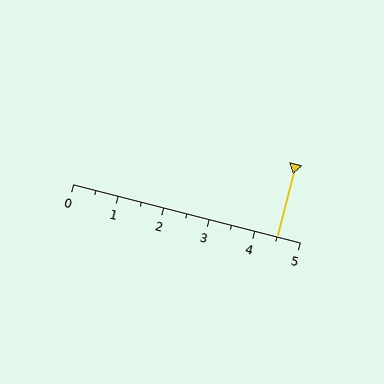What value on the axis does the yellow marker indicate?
The marker indicates approximately 4.5.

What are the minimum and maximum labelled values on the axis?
The axis runs from 0 to 5.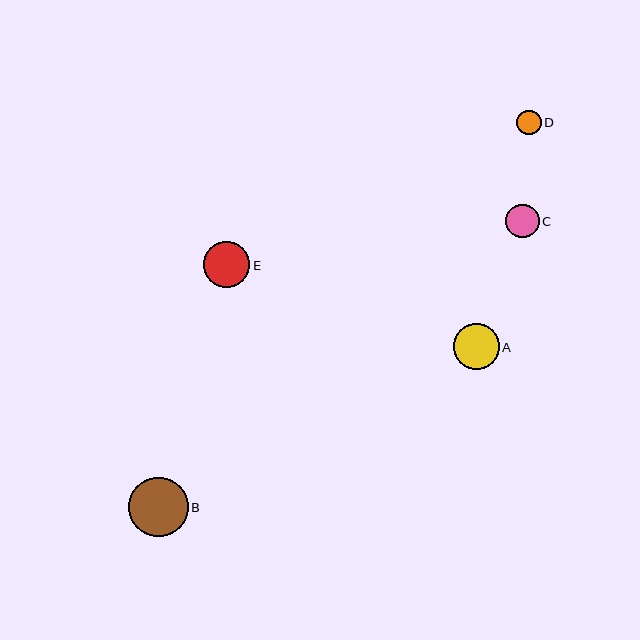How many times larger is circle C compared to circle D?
Circle C is approximately 1.4 times the size of circle D.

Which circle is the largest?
Circle B is the largest with a size of approximately 60 pixels.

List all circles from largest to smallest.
From largest to smallest: B, E, A, C, D.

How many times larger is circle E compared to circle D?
Circle E is approximately 1.9 times the size of circle D.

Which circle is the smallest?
Circle D is the smallest with a size of approximately 24 pixels.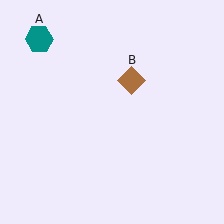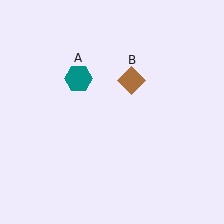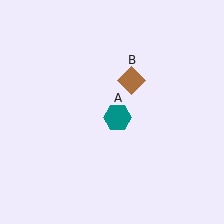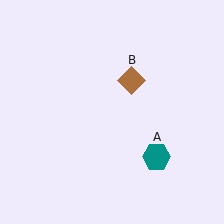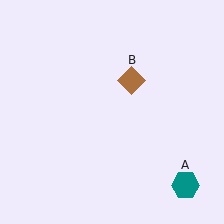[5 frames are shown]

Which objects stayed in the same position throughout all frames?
Brown diamond (object B) remained stationary.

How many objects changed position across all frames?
1 object changed position: teal hexagon (object A).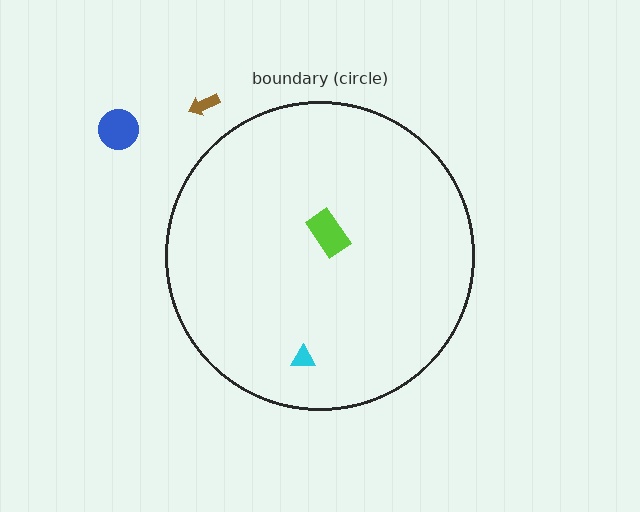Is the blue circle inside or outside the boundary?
Outside.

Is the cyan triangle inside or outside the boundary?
Inside.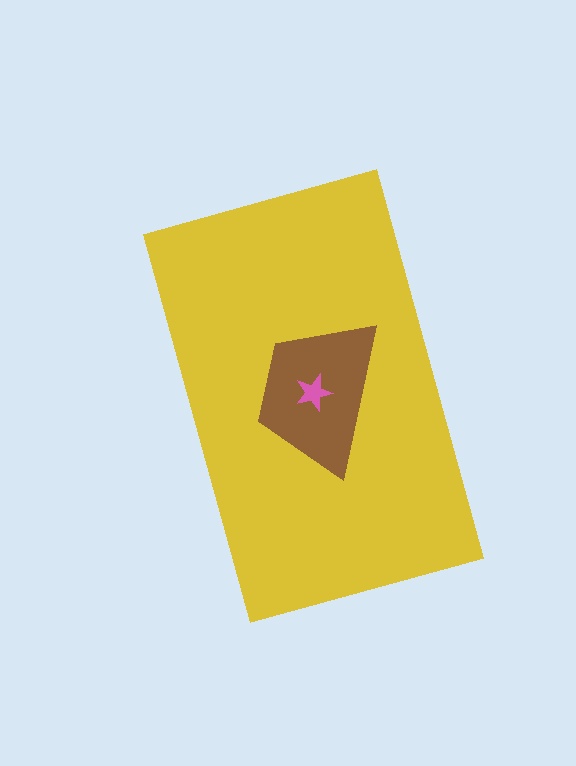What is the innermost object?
The pink star.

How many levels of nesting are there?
3.